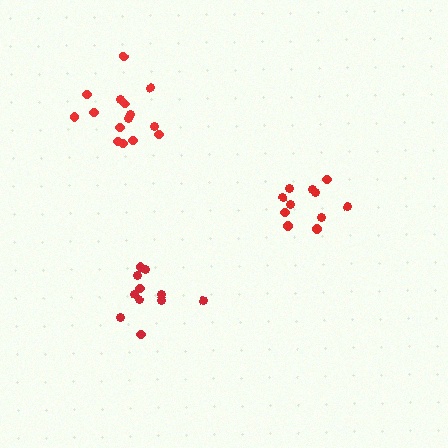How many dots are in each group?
Group 1: 11 dots, Group 2: 15 dots, Group 3: 11 dots (37 total).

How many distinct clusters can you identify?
There are 3 distinct clusters.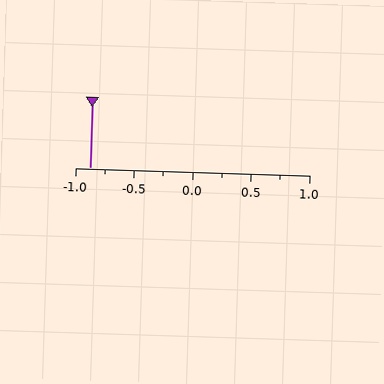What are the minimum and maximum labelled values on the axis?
The axis runs from -1.0 to 1.0.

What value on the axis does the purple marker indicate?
The marker indicates approximately -0.88.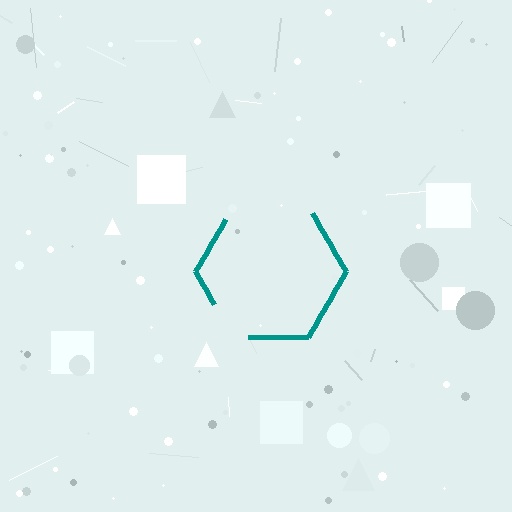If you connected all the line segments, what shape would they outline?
They would outline a hexagon.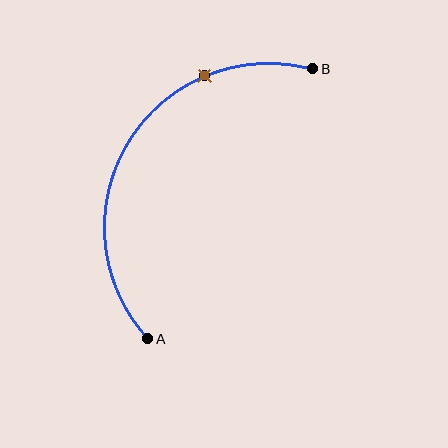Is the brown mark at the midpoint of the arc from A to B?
No. The brown mark lies on the arc but is closer to endpoint B. The arc midpoint would be at the point on the curve equidistant along the arc from both A and B.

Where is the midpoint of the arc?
The arc midpoint is the point on the curve farthest from the straight line joining A and B. It sits to the left of that line.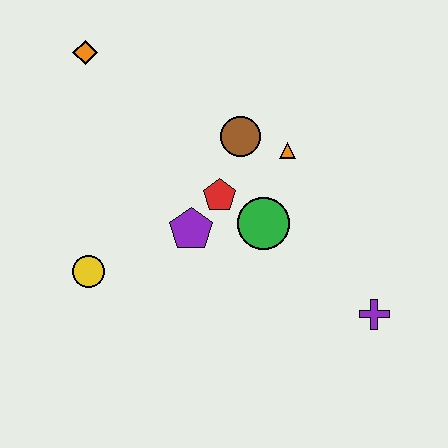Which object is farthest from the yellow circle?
The purple cross is farthest from the yellow circle.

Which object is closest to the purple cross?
The green circle is closest to the purple cross.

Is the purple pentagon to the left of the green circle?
Yes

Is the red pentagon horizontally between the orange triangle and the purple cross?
No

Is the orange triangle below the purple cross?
No